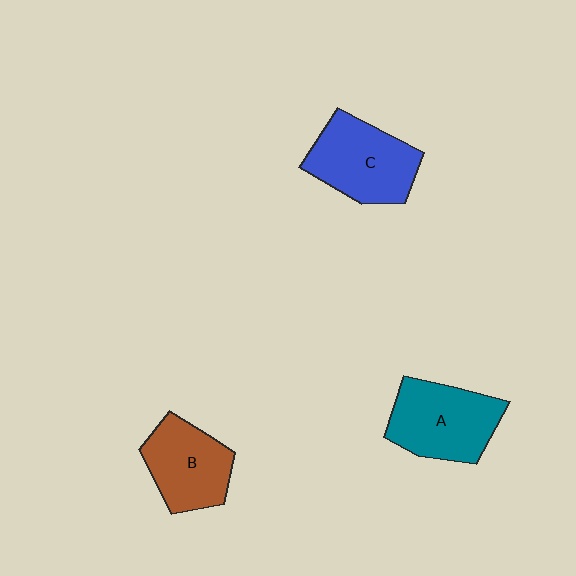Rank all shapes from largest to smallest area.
From largest to smallest: A (teal), C (blue), B (brown).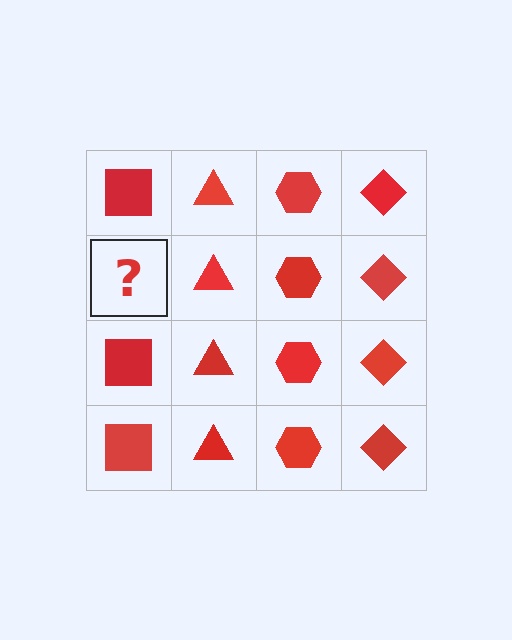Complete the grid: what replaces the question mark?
The question mark should be replaced with a red square.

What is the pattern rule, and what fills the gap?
The rule is that each column has a consistent shape. The gap should be filled with a red square.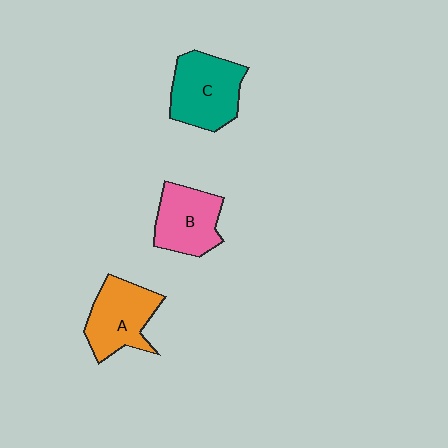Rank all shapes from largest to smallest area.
From largest to smallest: C (teal), A (orange), B (pink).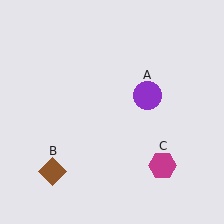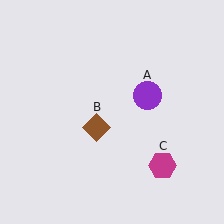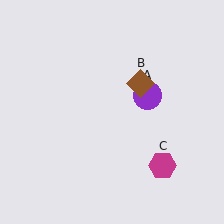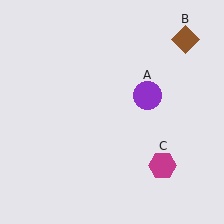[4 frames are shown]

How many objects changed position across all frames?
1 object changed position: brown diamond (object B).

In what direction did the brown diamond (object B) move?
The brown diamond (object B) moved up and to the right.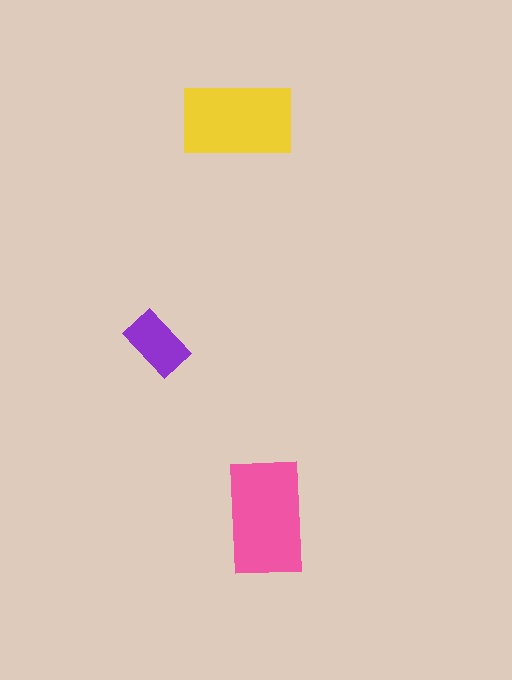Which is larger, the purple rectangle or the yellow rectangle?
The yellow one.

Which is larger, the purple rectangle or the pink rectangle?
The pink one.